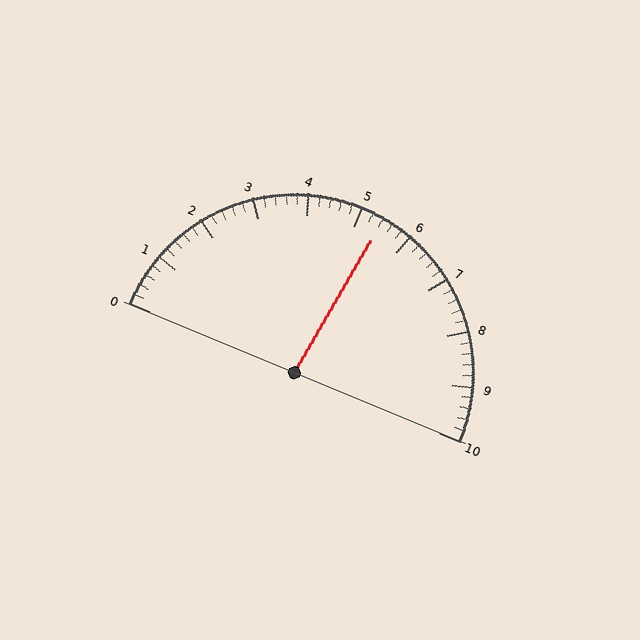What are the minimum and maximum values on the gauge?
The gauge ranges from 0 to 10.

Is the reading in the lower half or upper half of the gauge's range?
The reading is in the upper half of the range (0 to 10).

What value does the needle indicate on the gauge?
The needle indicates approximately 5.4.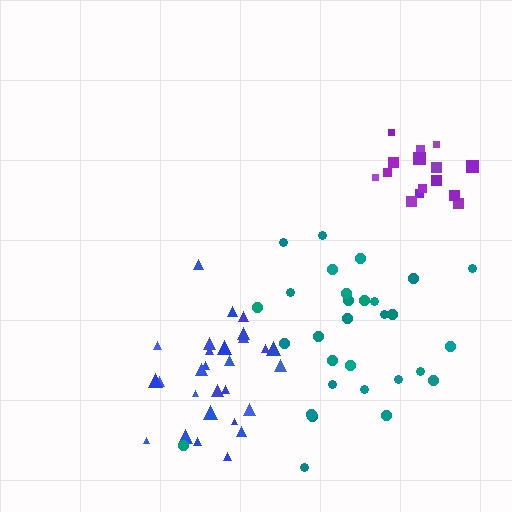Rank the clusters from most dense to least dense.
purple, blue, teal.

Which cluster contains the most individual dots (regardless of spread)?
Teal (30).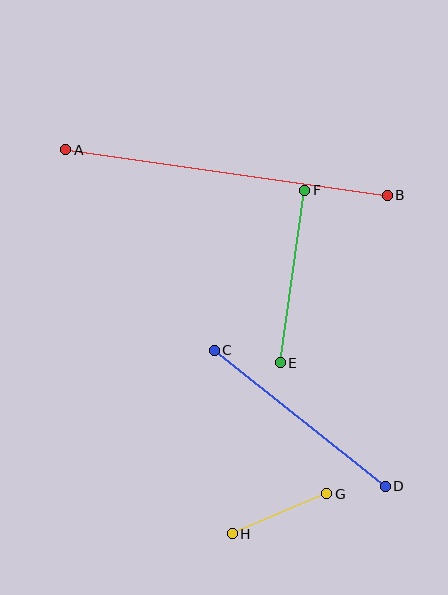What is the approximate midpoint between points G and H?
The midpoint is at approximately (279, 514) pixels.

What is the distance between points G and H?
The distance is approximately 102 pixels.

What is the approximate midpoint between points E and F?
The midpoint is at approximately (293, 277) pixels.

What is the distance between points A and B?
The distance is approximately 325 pixels.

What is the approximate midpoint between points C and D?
The midpoint is at approximately (300, 418) pixels.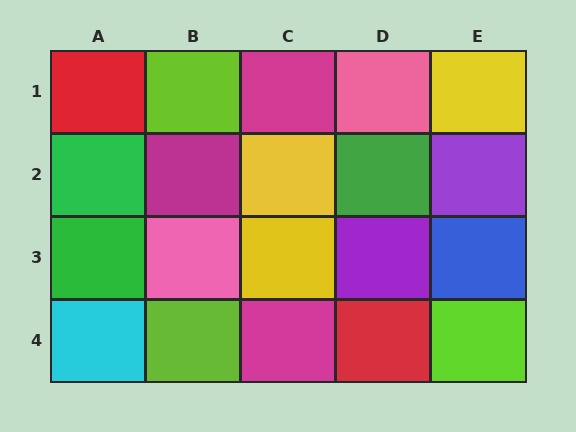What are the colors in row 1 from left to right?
Red, lime, magenta, pink, yellow.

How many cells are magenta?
3 cells are magenta.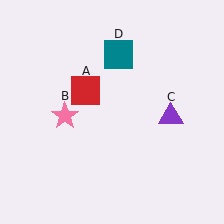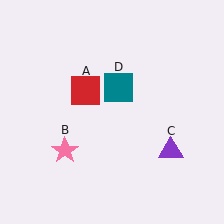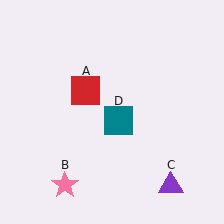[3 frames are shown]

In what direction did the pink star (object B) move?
The pink star (object B) moved down.